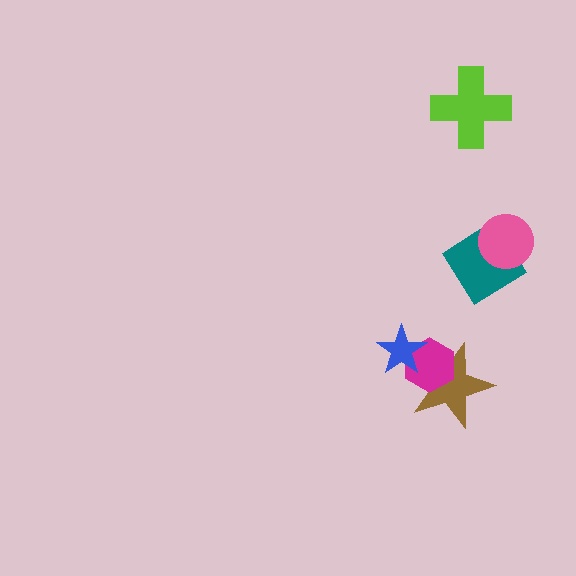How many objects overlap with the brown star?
2 objects overlap with the brown star.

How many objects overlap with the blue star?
2 objects overlap with the blue star.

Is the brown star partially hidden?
Yes, it is partially covered by another shape.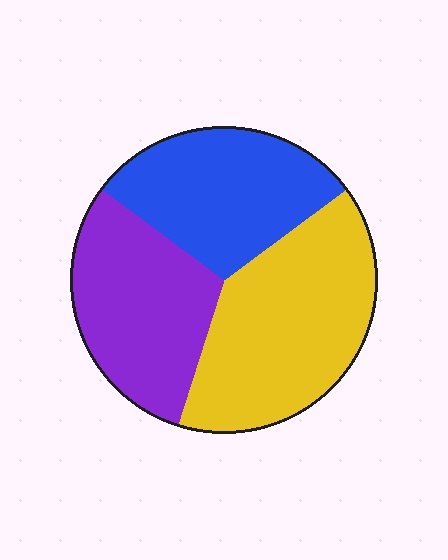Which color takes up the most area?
Yellow, at roughly 40%.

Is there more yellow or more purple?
Yellow.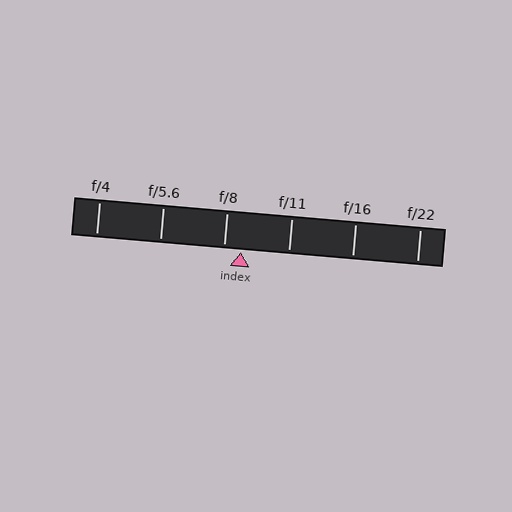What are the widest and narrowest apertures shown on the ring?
The widest aperture shown is f/4 and the narrowest is f/22.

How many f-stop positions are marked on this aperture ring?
There are 6 f-stop positions marked.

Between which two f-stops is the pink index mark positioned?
The index mark is between f/8 and f/11.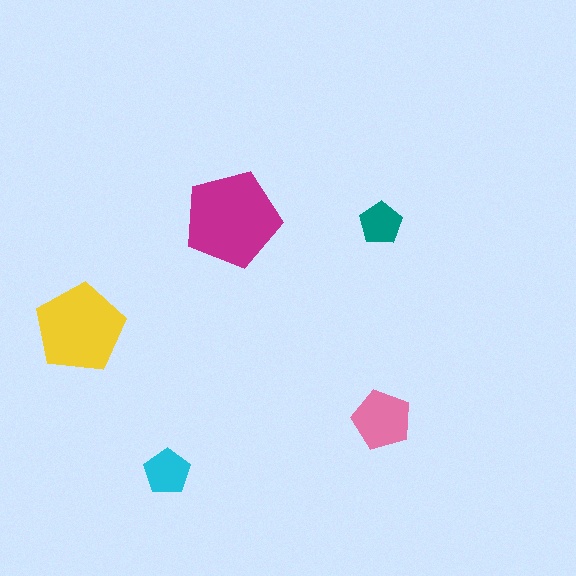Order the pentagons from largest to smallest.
the magenta one, the yellow one, the pink one, the cyan one, the teal one.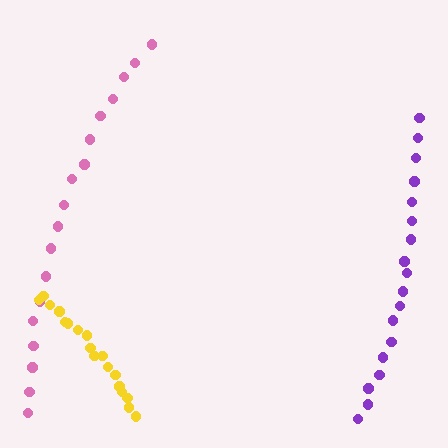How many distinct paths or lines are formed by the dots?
There are 3 distinct paths.